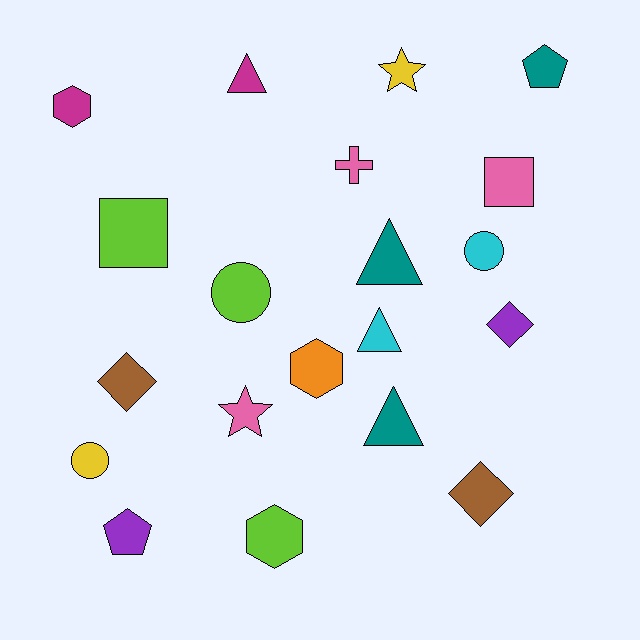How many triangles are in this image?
There are 4 triangles.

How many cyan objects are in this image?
There are 2 cyan objects.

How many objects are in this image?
There are 20 objects.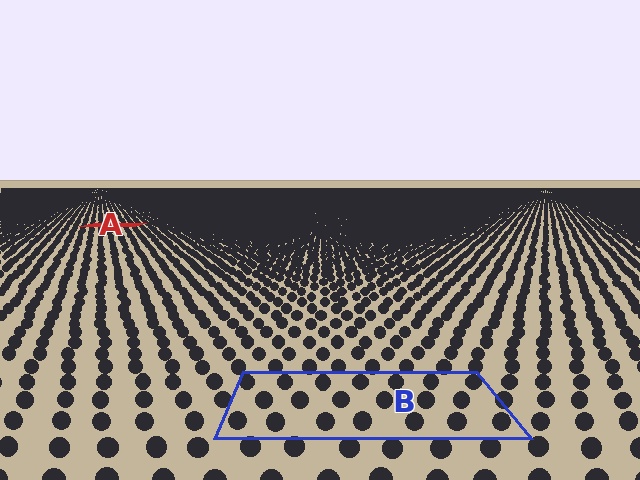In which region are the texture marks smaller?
The texture marks are smaller in region A, because it is farther away.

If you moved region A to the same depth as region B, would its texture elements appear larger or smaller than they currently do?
They would appear larger. At a closer depth, the same texture elements are projected at a bigger on-screen size.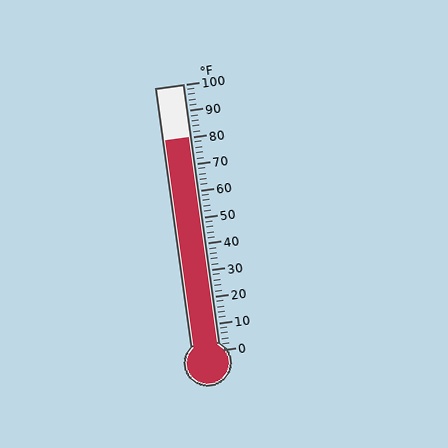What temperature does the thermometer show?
The thermometer shows approximately 80°F.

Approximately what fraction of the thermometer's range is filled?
The thermometer is filled to approximately 80% of its range.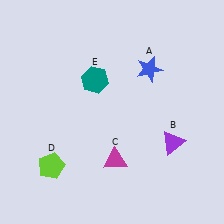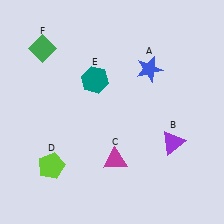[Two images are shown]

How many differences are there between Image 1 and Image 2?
There is 1 difference between the two images.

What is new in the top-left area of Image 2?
A green diamond (F) was added in the top-left area of Image 2.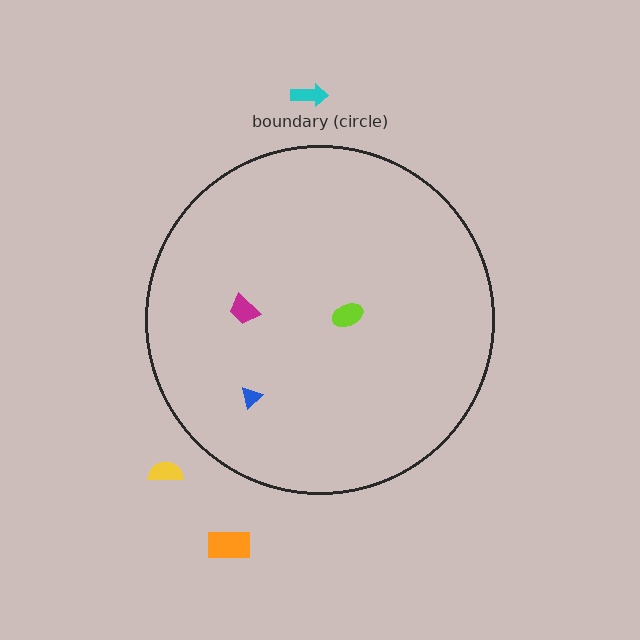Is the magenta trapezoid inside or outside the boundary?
Inside.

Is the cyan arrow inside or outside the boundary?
Outside.